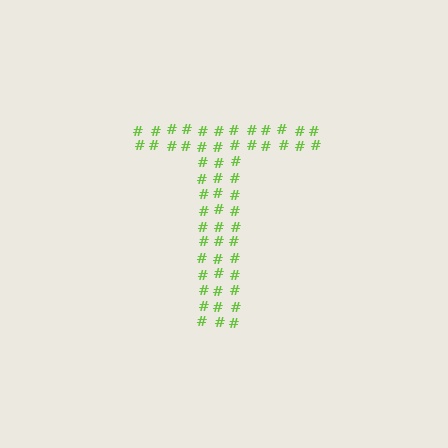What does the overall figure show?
The overall figure shows the letter T.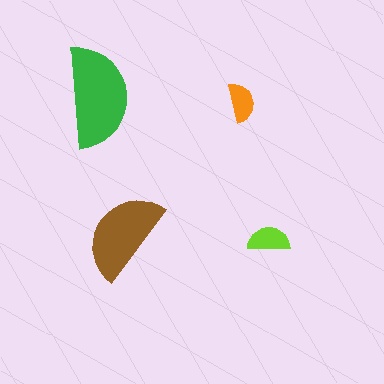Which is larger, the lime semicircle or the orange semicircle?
The lime one.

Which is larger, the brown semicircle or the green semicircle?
The green one.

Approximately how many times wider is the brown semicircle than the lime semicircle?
About 2 times wider.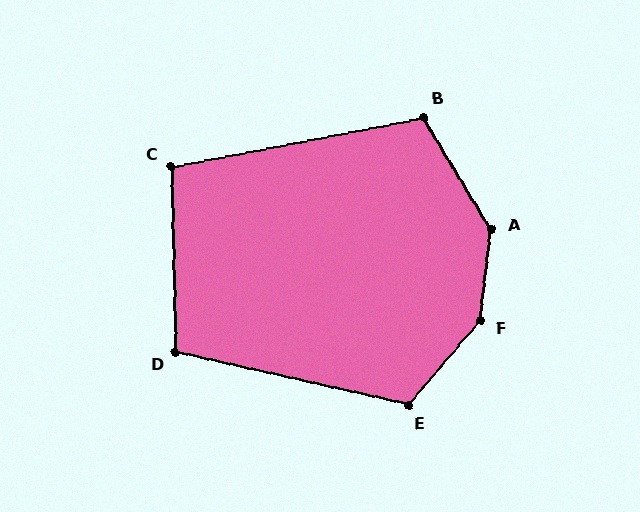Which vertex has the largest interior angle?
F, at approximately 146 degrees.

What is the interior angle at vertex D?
Approximately 104 degrees (obtuse).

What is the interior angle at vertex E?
Approximately 118 degrees (obtuse).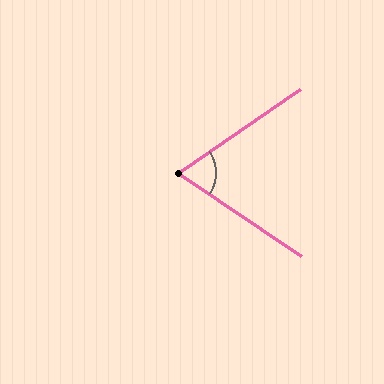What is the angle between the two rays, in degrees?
Approximately 68 degrees.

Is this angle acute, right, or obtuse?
It is acute.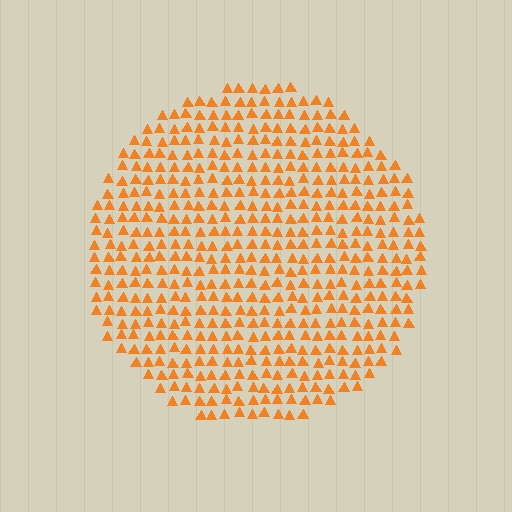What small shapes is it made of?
It is made of small triangles.